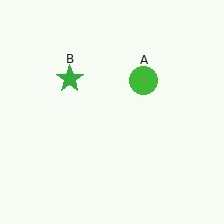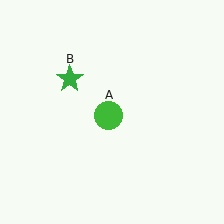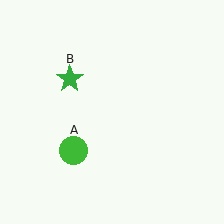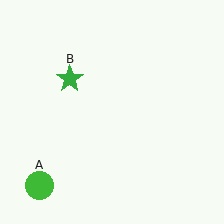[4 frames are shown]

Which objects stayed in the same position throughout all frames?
Green star (object B) remained stationary.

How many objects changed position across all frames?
1 object changed position: green circle (object A).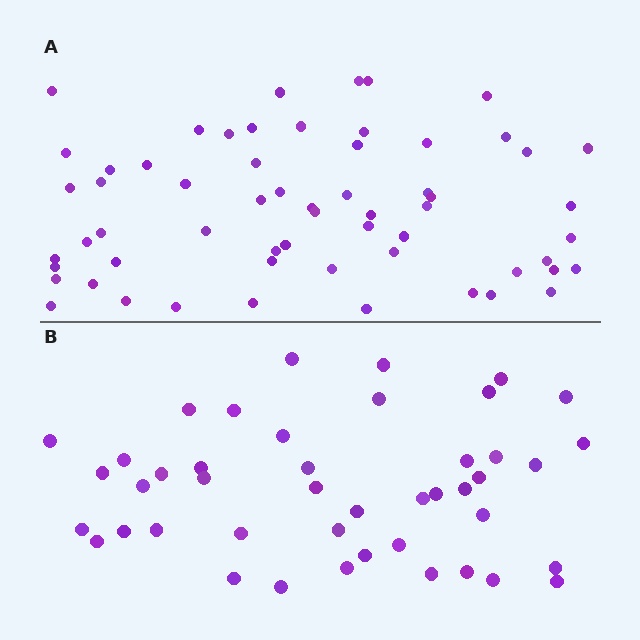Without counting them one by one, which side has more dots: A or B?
Region A (the top region) has more dots.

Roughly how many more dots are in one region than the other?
Region A has approximately 15 more dots than region B.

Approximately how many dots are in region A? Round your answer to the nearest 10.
About 60 dots.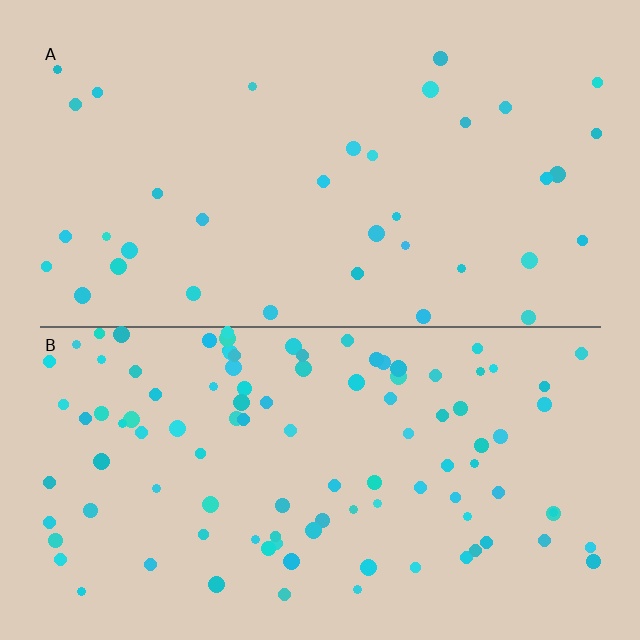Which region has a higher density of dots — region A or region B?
B (the bottom).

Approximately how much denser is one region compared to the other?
Approximately 2.9× — region B over region A.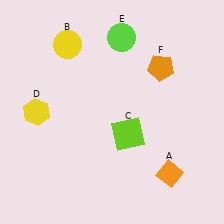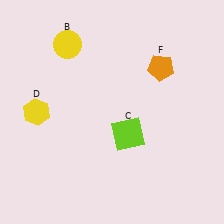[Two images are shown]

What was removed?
The lime circle (E), the orange diamond (A) were removed in Image 2.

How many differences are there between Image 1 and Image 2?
There are 2 differences between the two images.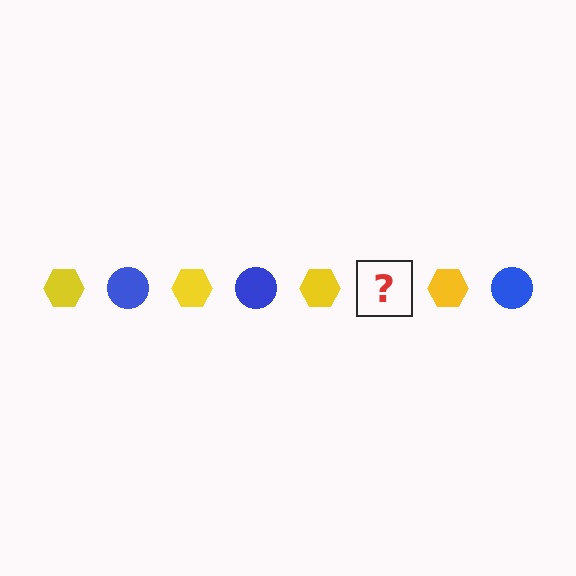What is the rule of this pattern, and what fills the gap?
The rule is that the pattern alternates between yellow hexagon and blue circle. The gap should be filled with a blue circle.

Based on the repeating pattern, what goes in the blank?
The blank should be a blue circle.